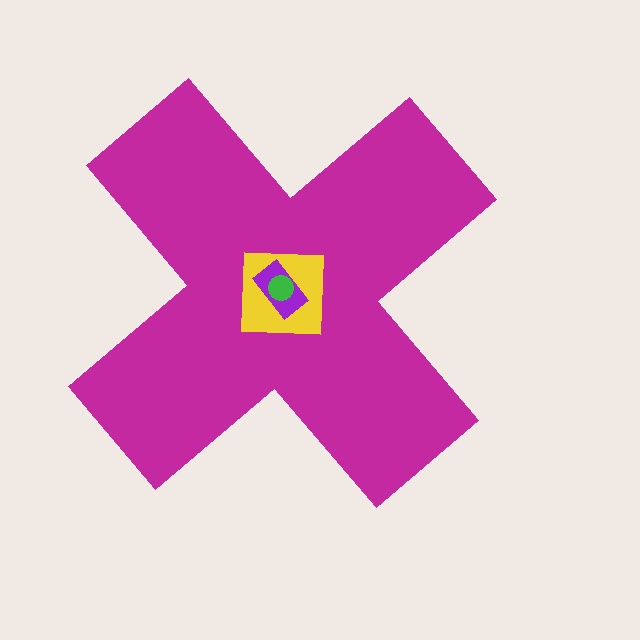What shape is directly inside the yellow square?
The purple rectangle.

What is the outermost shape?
The magenta cross.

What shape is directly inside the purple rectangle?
The green circle.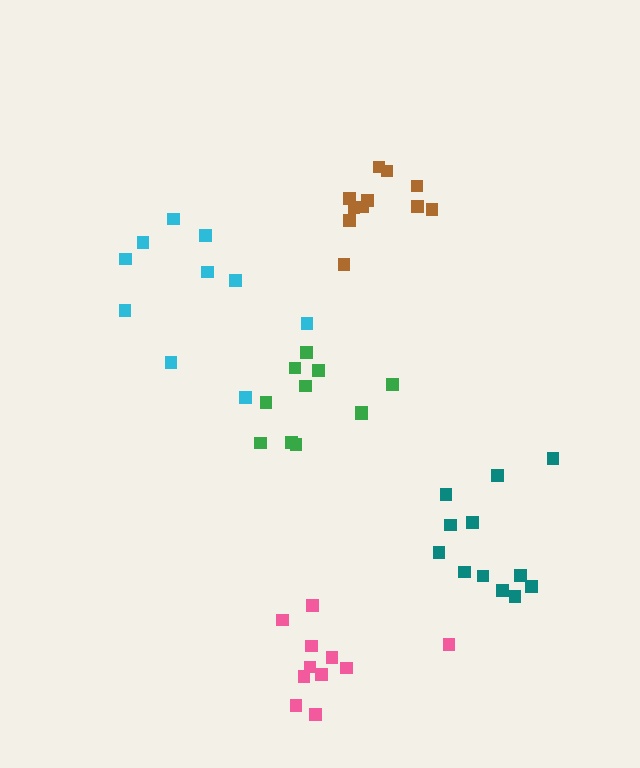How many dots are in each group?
Group 1: 11 dots, Group 2: 11 dots, Group 3: 10 dots, Group 4: 11 dots, Group 5: 12 dots (55 total).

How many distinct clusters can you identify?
There are 5 distinct clusters.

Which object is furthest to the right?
The teal cluster is rightmost.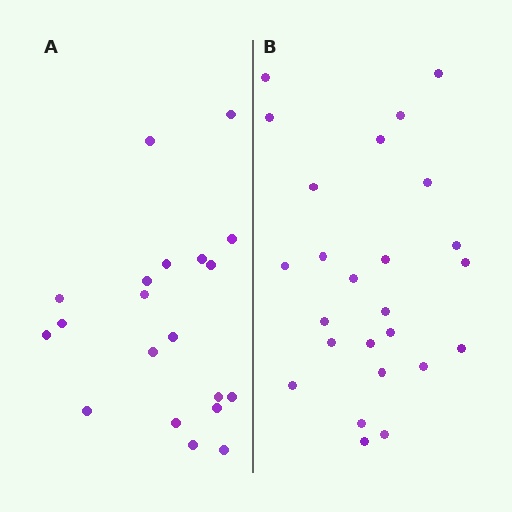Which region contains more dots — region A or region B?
Region B (the right region) has more dots.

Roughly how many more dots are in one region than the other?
Region B has about 5 more dots than region A.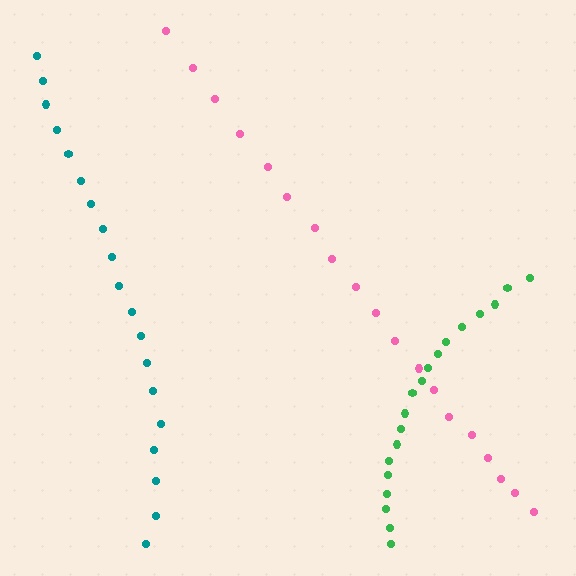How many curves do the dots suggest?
There are 3 distinct paths.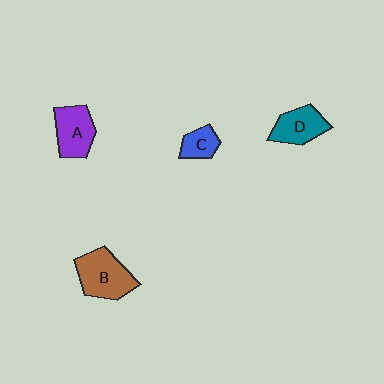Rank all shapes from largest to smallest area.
From largest to smallest: B (brown), A (purple), D (teal), C (blue).